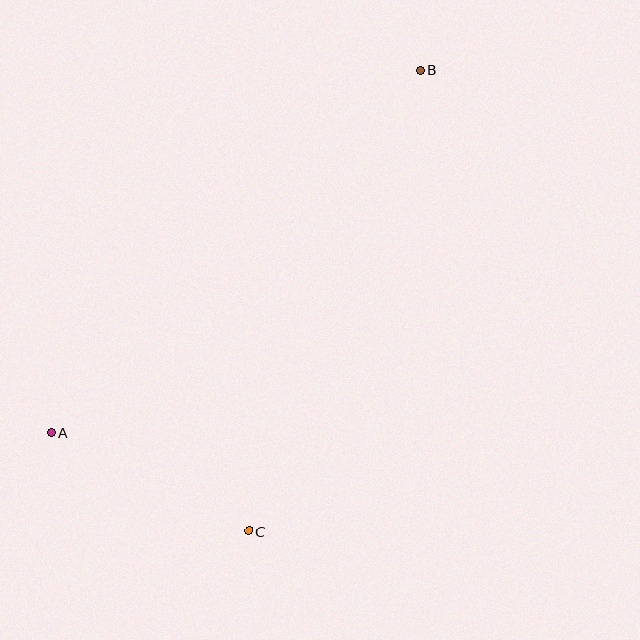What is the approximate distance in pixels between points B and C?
The distance between B and C is approximately 492 pixels.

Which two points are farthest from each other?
Points A and B are farthest from each other.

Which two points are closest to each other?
Points A and C are closest to each other.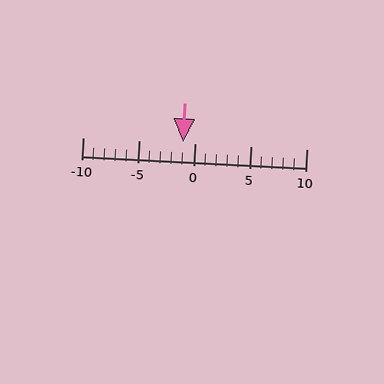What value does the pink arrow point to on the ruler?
The pink arrow points to approximately -1.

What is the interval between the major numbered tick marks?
The major tick marks are spaced 5 units apart.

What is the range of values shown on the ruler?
The ruler shows values from -10 to 10.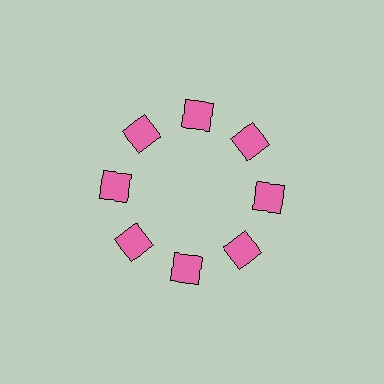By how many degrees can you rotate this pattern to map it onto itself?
The pattern maps onto itself every 45 degrees of rotation.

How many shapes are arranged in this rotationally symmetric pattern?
There are 8 shapes, arranged in 8 groups of 1.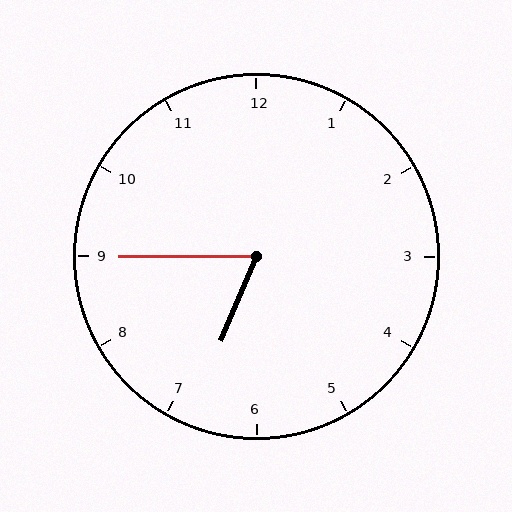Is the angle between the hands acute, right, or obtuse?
It is acute.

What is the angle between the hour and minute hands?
Approximately 68 degrees.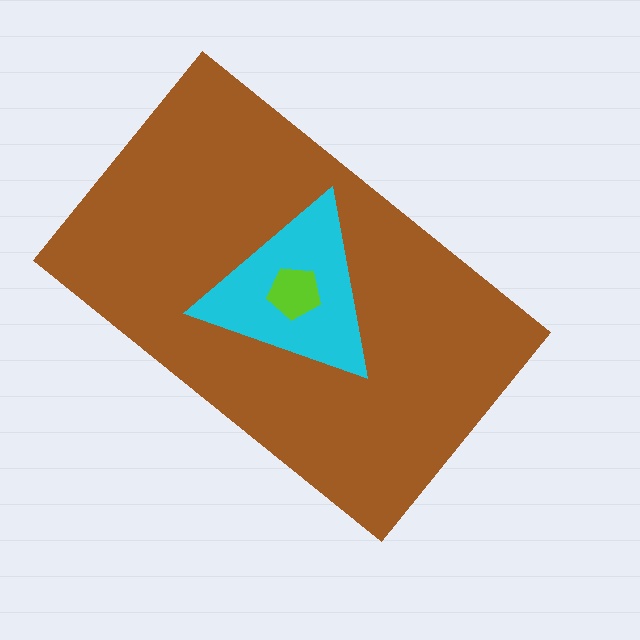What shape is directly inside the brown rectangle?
The cyan triangle.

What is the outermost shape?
The brown rectangle.